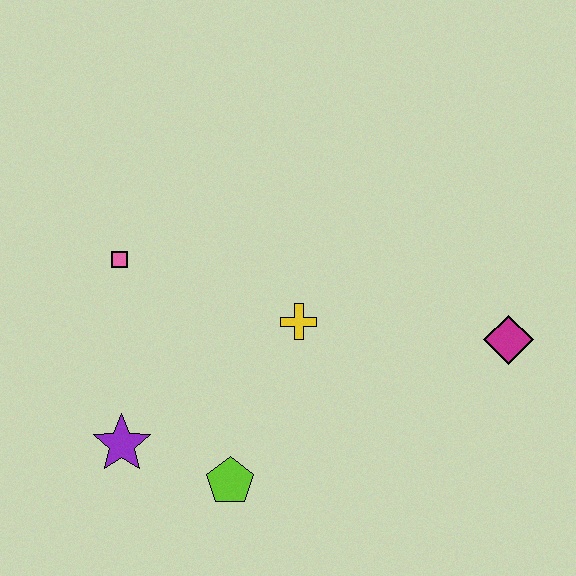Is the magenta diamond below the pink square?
Yes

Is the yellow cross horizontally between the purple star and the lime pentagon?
No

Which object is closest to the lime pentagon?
The purple star is closest to the lime pentagon.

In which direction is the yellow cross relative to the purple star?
The yellow cross is to the right of the purple star.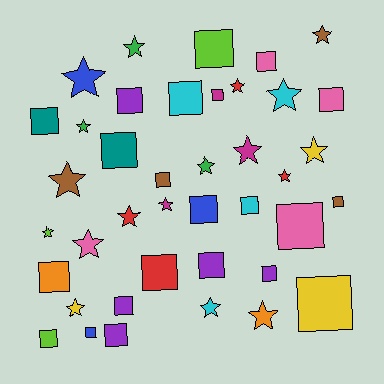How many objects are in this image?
There are 40 objects.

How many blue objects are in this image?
There are 3 blue objects.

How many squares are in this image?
There are 22 squares.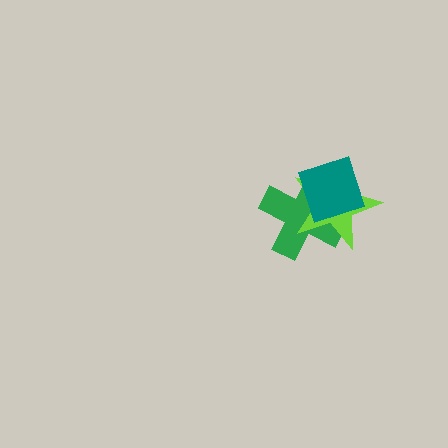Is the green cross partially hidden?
Yes, it is partially covered by another shape.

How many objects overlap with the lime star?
2 objects overlap with the lime star.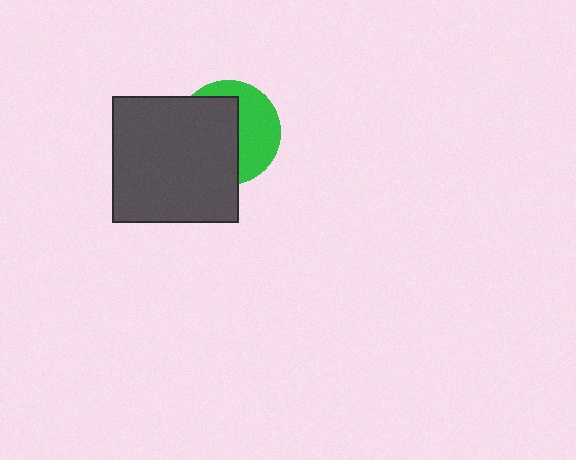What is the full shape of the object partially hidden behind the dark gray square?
The partially hidden object is a green circle.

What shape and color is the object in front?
The object in front is a dark gray square.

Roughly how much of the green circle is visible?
A small part of it is visible (roughly 43%).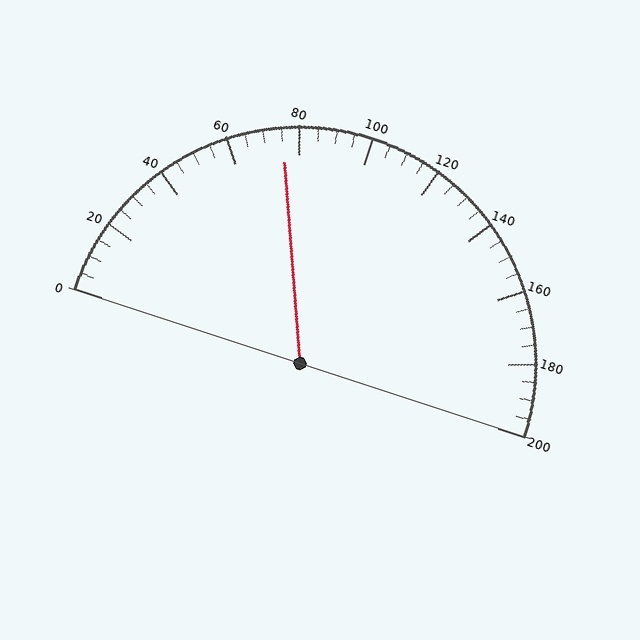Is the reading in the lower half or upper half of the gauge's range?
The reading is in the lower half of the range (0 to 200).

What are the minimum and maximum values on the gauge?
The gauge ranges from 0 to 200.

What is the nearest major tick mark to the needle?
The nearest major tick mark is 80.